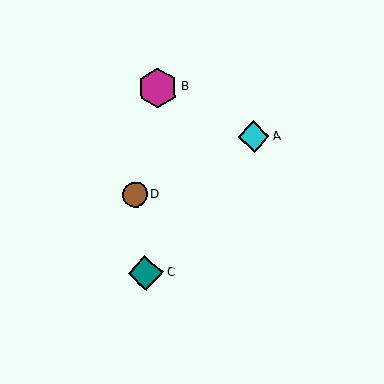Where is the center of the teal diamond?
The center of the teal diamond is at (146, 273).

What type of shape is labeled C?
Shape C is a teal diamond.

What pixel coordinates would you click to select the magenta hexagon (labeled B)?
Click at (158, 88) to select the magenta hexagon B.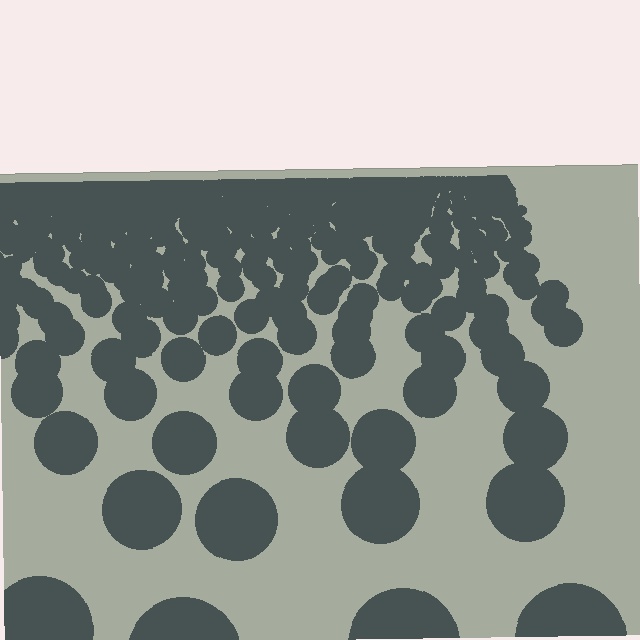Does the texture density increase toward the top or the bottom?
Density increases toward the top.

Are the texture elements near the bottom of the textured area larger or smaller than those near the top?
Larger. Near the bottom, elements are closer to the viewer and appear at a bigger on-screen size.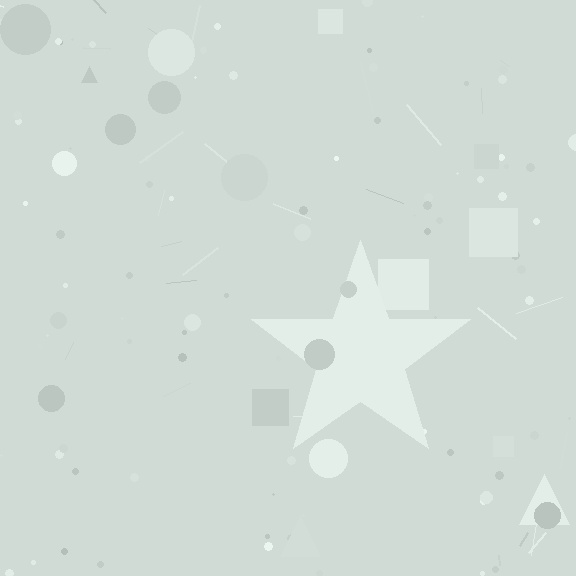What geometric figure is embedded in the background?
A star is embedded in the background.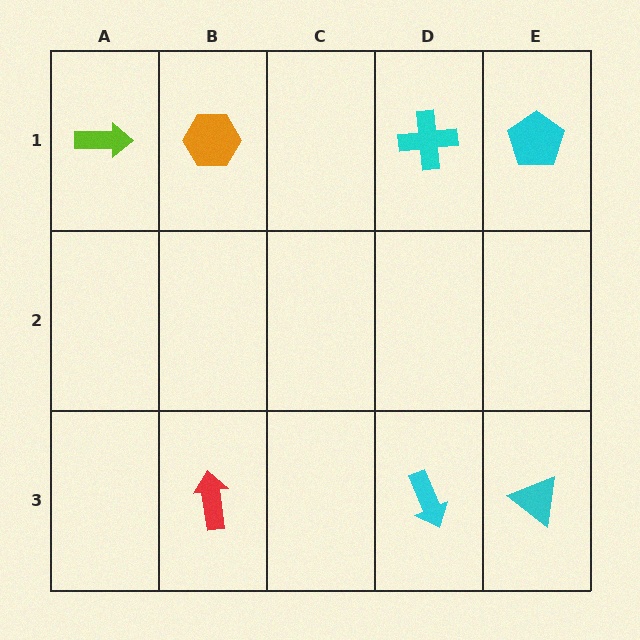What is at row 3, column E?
A cyan triangle.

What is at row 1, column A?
A lime arrow.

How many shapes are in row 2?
0 shapes.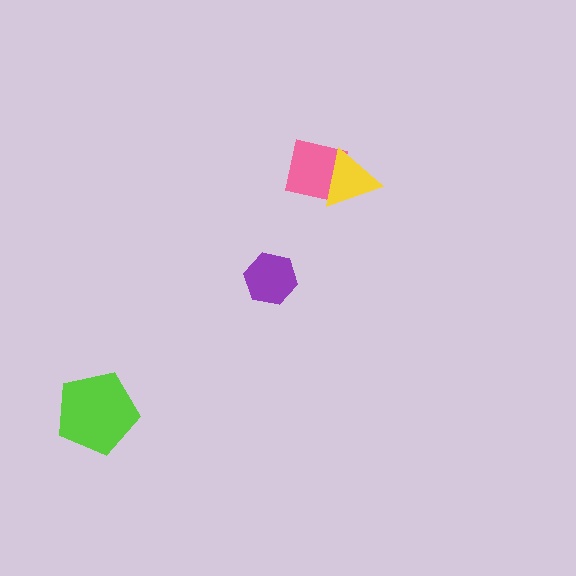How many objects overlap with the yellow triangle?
1 object overlaps with the yellow triangle.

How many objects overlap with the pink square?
1 object overlaps with the pink square.